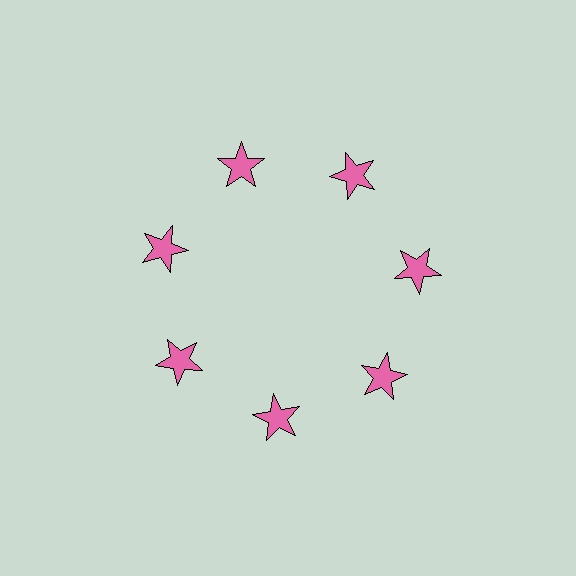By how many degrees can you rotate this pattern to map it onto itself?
The pattern maps onto itself every 51 degrees of rotation.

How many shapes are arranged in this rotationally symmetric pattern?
There are 7 shapes, arranged in 7 groups of 1.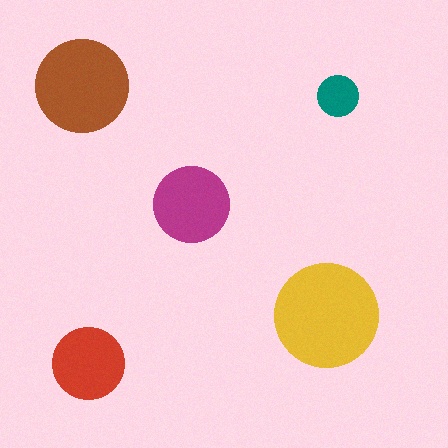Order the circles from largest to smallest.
the yellow one, the brown one, the magenta one, the red one, the teal one.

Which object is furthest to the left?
The brown circle is leftmost.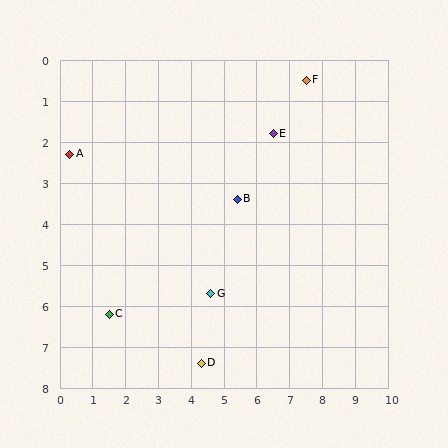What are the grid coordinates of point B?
Point B is at approximately (5.4, 3.4).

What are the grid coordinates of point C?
Point C is at approximately (1.5, 6.2).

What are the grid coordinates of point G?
Point G is at approximately (4.6, 5.7).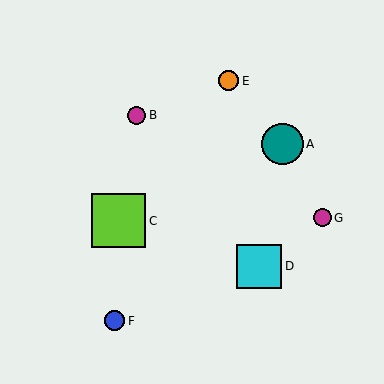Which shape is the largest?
The lime square (labeled C) is the largest.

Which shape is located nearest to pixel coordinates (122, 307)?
The blue circle (labeled F) at (115, 321) is nearest to that location.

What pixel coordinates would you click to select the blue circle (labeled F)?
Click at (115, 321) to select the blue circle F.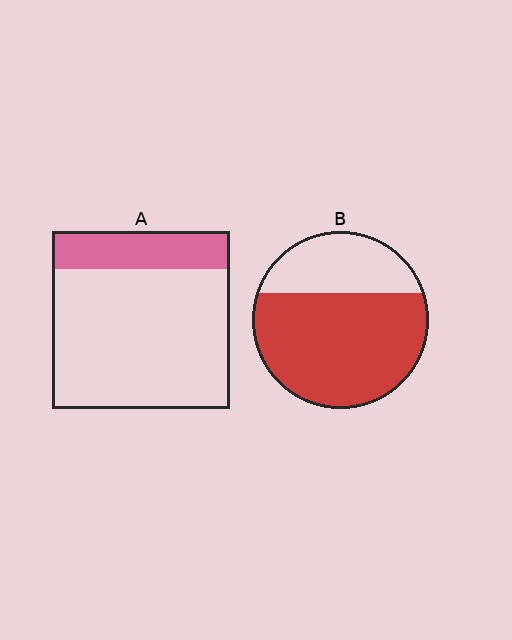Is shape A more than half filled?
No.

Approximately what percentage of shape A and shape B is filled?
A is approximately 20% and B is approximately 70%.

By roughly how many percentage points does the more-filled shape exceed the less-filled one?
By roughly 50 percentage points (B over A).